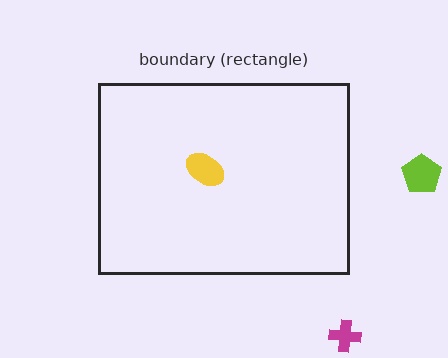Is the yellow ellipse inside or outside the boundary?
Inside.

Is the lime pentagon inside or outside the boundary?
Outside.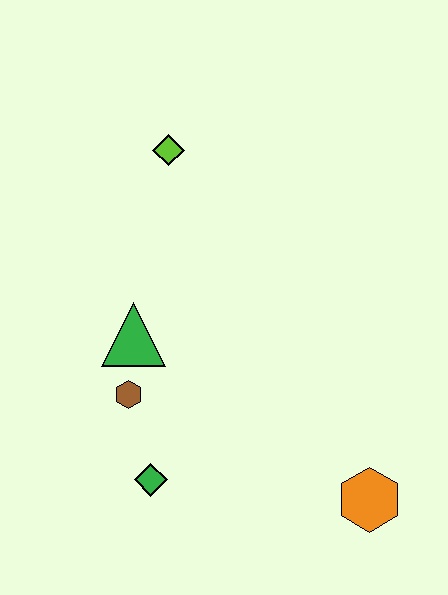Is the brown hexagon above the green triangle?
No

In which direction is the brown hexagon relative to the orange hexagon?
The brown hexagon is to the left of the orange hexagon.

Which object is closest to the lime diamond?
The green triangle is closest to the lime diamond.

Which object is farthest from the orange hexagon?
The lime diamond is farthest from the orange hexagon.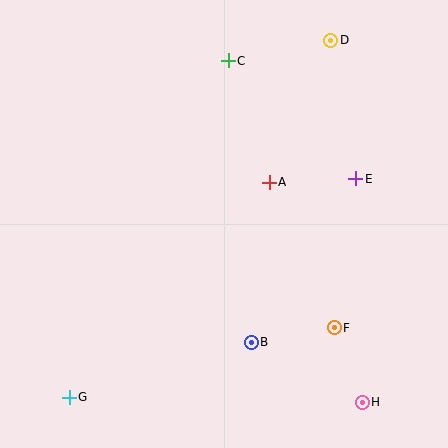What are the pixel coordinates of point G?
Point G is at (69, 397).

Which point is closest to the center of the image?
Point A at (269, 182) is closest to the center.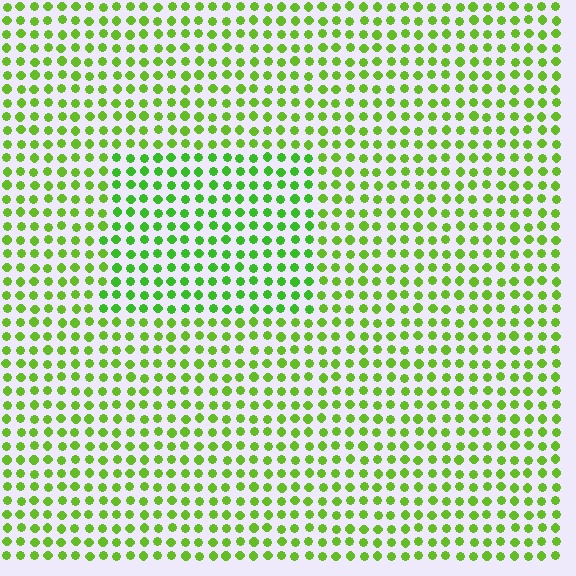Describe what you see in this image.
The image is filled with small lime elements in a uniform arrangement. A rectangle-shaped region is visible where the elements are tinted to a slightly different hue, forming a subtle color boundary.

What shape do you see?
I see a rectangle.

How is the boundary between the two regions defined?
The boundary is defined purely by a slight shift in hue (about 19 degrees). Spacing, size, and orientation are identical on both sides.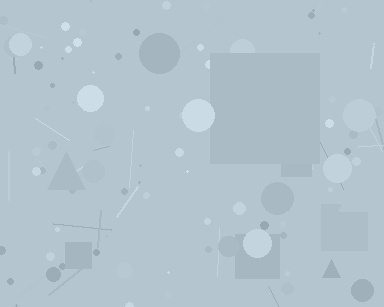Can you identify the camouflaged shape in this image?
The camouflaged shape is a square.